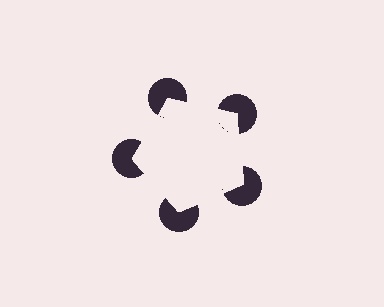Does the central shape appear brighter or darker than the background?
It typically appears slightly brighter than the background, even though no actual brightness change is drawn.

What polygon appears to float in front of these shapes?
An illusory pentagon — its edges are inferred from the aligned wedge cuts in the pac-man discs, not physically drawn.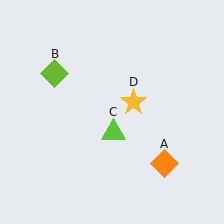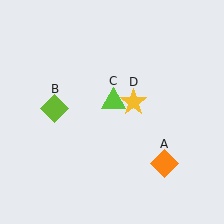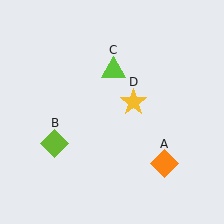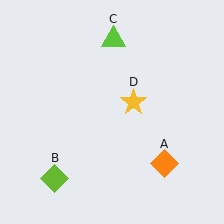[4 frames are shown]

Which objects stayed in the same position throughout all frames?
Orange diamond (object A) and yellow star (object D) remained stationary.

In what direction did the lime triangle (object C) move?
The lime triangle (object C) moved up.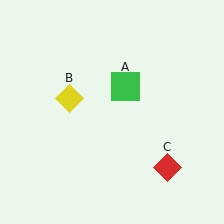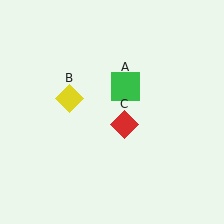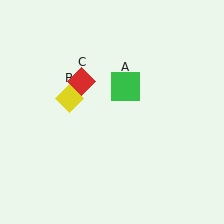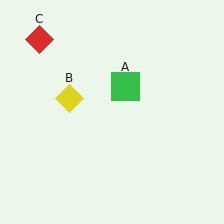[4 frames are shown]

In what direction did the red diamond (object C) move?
The red diamond (object C) moved up and to the left.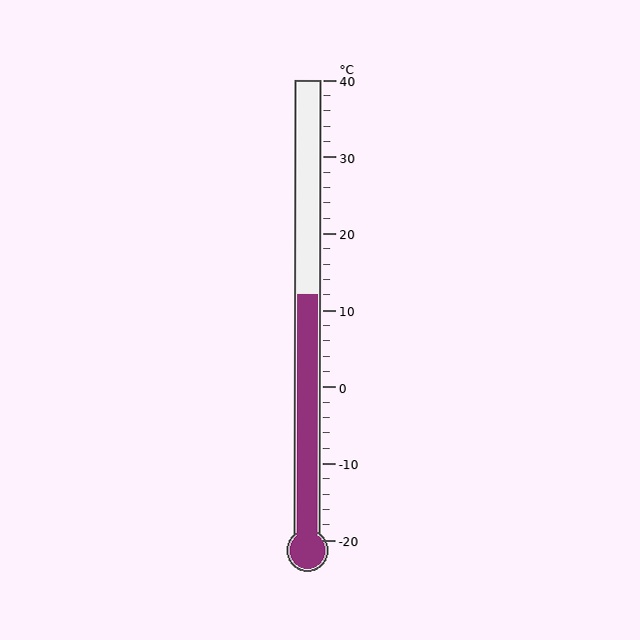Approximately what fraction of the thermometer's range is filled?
The thermometer is filled to approximately 55% of its range.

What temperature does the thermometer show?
The thermometer shows approximately 12°C.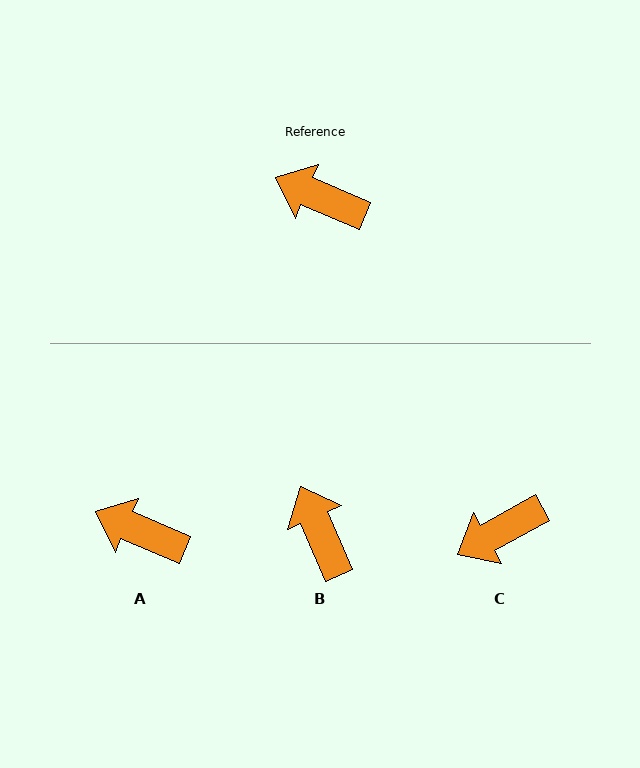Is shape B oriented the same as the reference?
No, it is off by about 43 degrees.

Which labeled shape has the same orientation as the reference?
A.